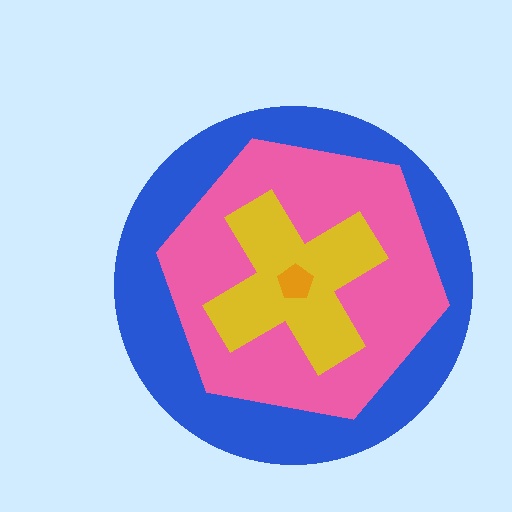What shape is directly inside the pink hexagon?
The yellow cross.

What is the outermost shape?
The blue circle.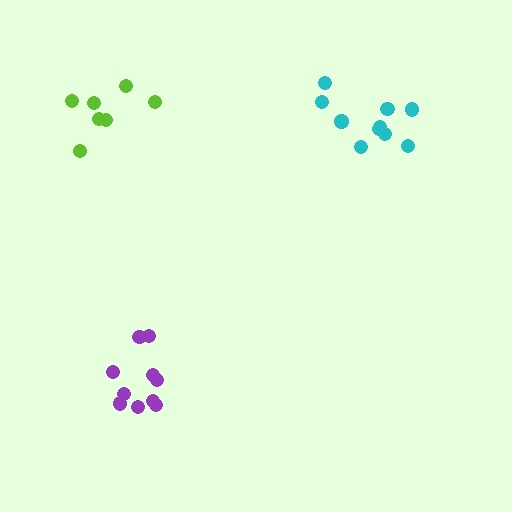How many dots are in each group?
Group 1: 10 dots, Group 2: 7 dots, Group 3: 10 dots (27 total).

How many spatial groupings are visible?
There are 3 spatial groupings.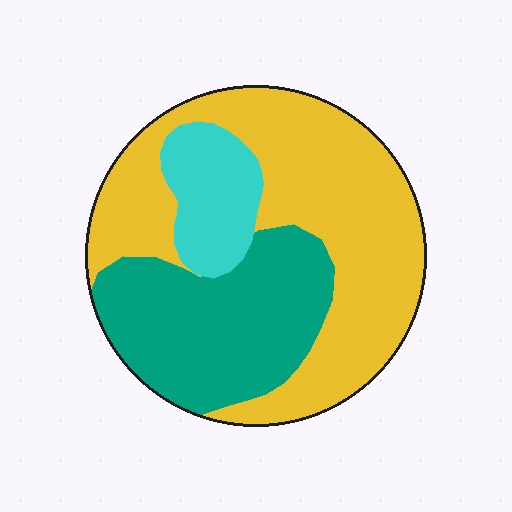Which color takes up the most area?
Yellow, at roughly 55%.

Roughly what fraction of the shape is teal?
Teal takes up between a sixth and a third of the shape.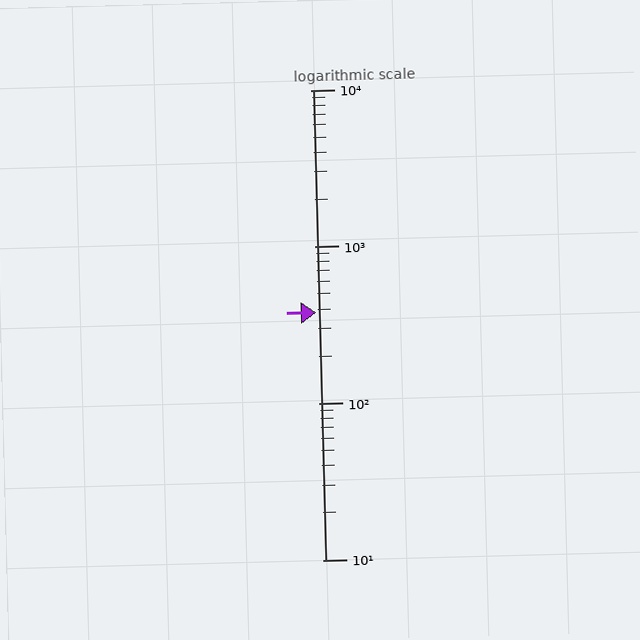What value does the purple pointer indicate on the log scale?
The pointer indicates approximately 380.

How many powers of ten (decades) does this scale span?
The scale spans 3 decades, from 10 to 10000.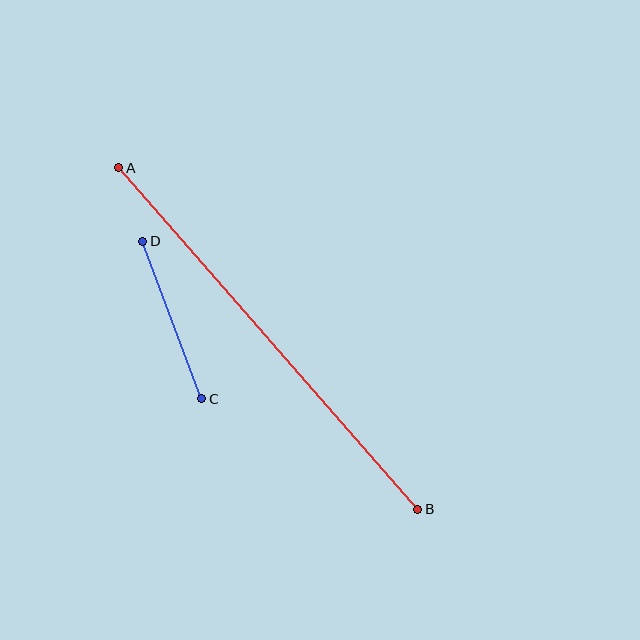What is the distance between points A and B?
The distance is approximately 454 pixels.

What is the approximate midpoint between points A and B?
The midpoint is at approximately (268, 338) pixels.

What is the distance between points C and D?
The distance is approximately 168 pixels.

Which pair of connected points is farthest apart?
Points A and B are farthest apart.